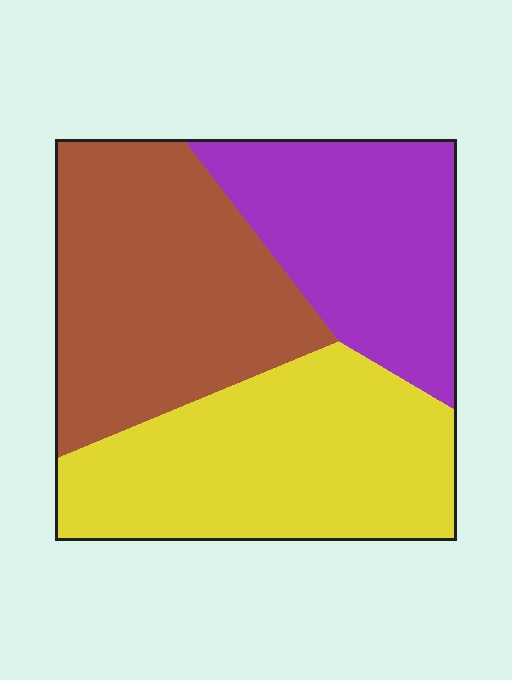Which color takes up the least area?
Purple, at roughly 25%.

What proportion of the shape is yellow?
Yellow covers roughly 35% of the shape.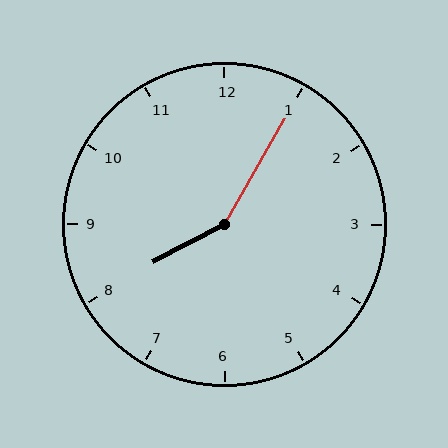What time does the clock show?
8:05.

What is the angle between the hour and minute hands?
Approximately 148 degrees.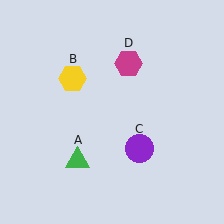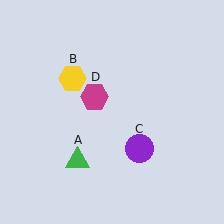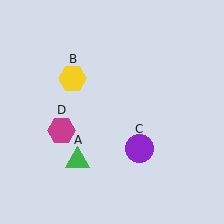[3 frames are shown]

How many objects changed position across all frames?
1 object changed position: magenta hexagon (object D).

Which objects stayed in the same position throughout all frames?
Green triangle (object A) and yellow hexagon (object B) and purple circle (object C) remained stationary.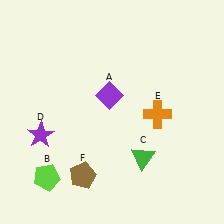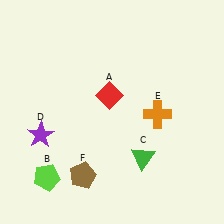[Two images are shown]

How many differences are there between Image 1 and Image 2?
There is 1 difference between the two images.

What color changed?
The diamond (A) changed from purple in Image 1 to red in Image 2.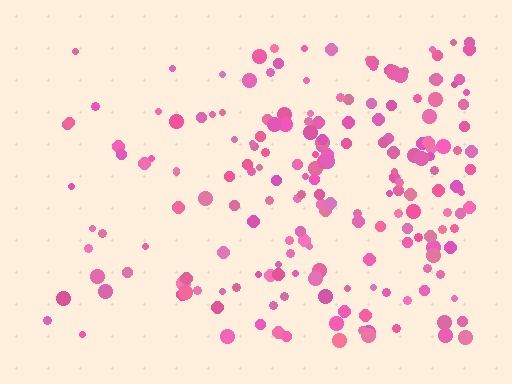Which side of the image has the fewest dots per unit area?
The left.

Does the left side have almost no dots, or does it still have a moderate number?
Still a moderate number, just noticeably fewer than the right.